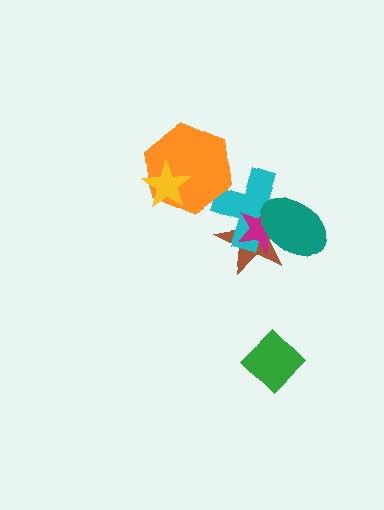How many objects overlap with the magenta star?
3 objects overlap with the magenta star.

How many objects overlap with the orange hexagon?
2 objects overlap with the orange hexagon.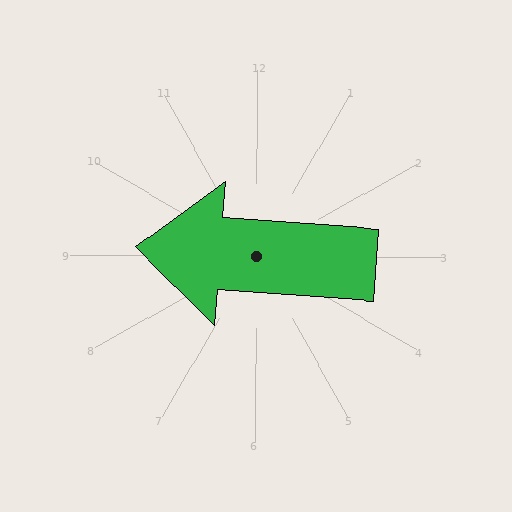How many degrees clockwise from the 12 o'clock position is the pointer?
Approximately 274 degrees.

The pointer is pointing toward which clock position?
Roughly 9 o'clock.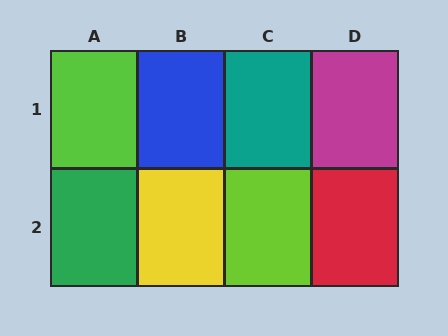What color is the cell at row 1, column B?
Blue.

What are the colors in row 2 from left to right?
Green, yellow, lime, red.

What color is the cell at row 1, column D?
Magenta.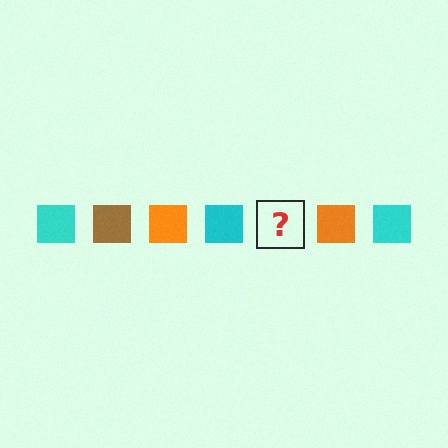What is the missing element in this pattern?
The missing element is a brown square.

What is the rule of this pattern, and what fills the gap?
The rule is that the pattern cycles through cyan, brown, orange squares. The gap should be filled with a brown square.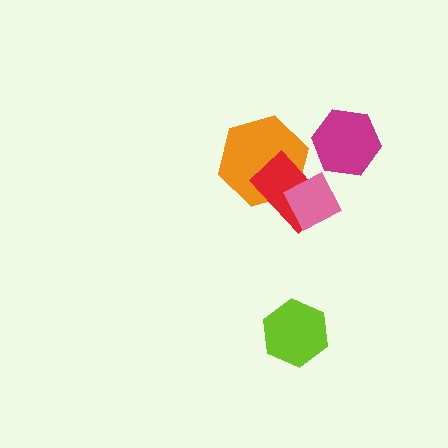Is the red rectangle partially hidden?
Yes, it is partially covered by another shape.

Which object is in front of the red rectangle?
The pink diamond is in front of the red rectangle.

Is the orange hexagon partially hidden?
Yes, it is partially covered by another shape.